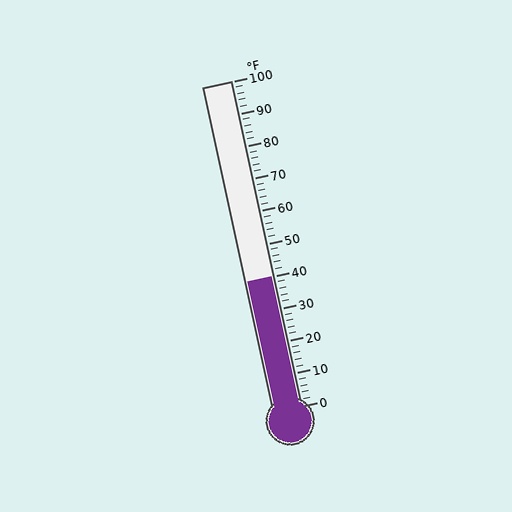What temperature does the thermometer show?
The thermometer shows approximately 40°F.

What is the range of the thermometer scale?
The thermometer scale ranges from 0°F to 100°F.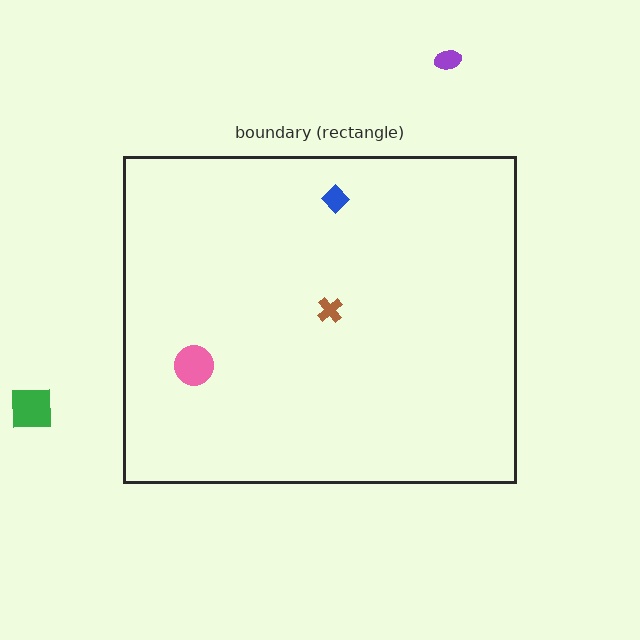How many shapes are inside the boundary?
3 inside, 2 outside.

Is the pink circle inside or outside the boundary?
Inside.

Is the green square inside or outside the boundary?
Outside.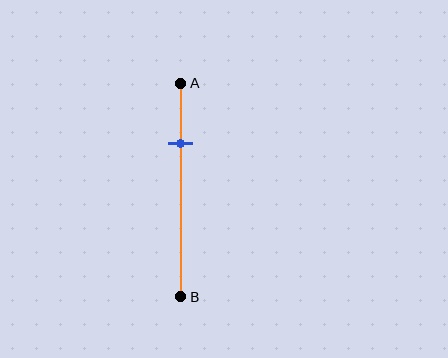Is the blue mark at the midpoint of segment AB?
No, the mark is at about 30% from A, not at the 50% midpoint.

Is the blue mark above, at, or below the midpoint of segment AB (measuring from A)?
The blue mark is above the midpoint of segment AB.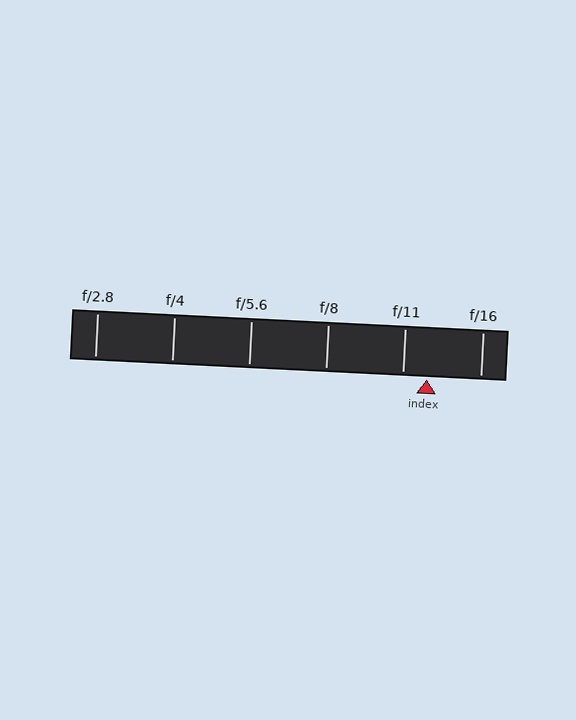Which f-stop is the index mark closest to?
The index mark is closest to f/11.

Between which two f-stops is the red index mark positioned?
The index mark is between f/11 and f/16.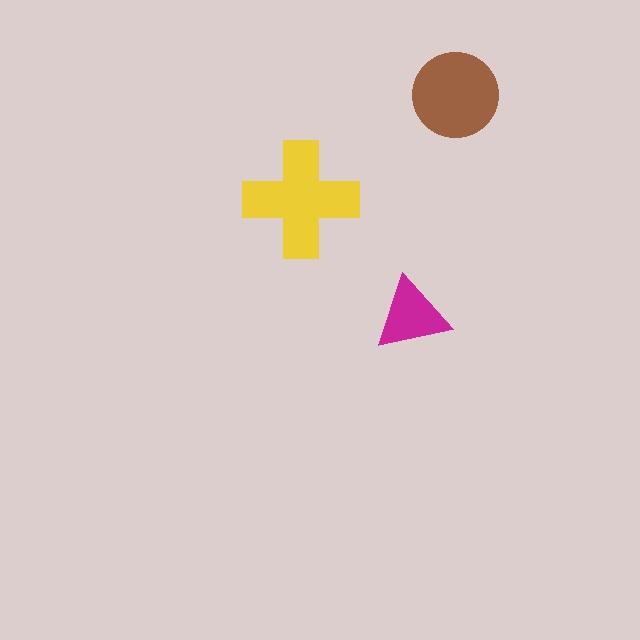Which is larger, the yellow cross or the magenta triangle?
The yellow cross.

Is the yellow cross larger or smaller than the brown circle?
Larger.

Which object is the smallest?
The magenta triangle.